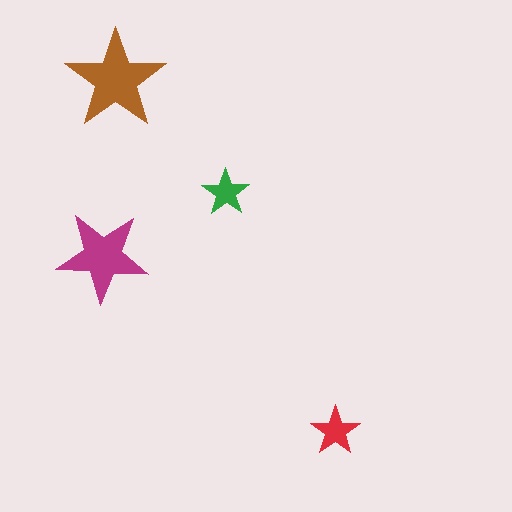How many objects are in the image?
There are 4 objects in the image.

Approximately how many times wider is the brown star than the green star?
About 2 times wider.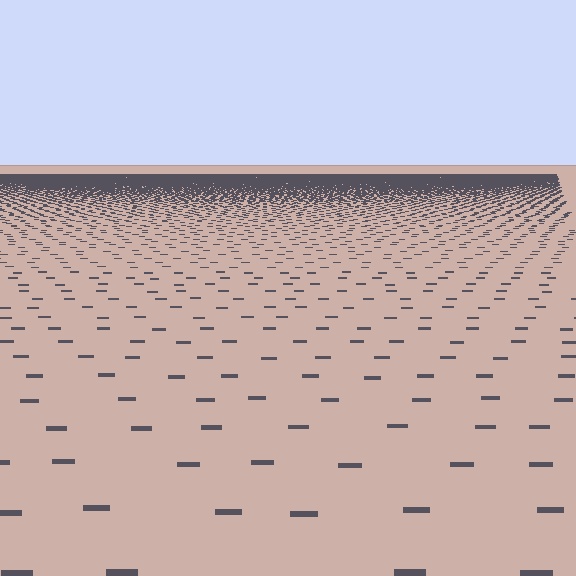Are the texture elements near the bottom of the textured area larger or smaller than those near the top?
Larger. Near the bottom, elements are closer to the viewer and appear at a bigger on-screen size.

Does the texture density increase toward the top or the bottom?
Density increases toward the top.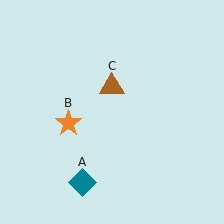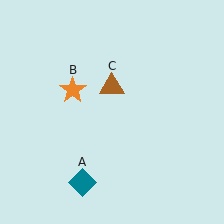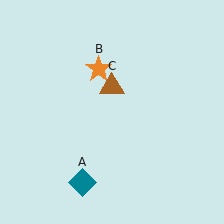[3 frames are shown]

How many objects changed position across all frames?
1 object changed position: orange star (object B).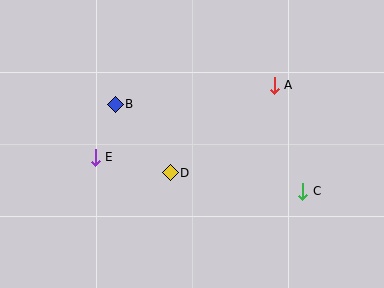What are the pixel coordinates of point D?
Point D is at (170, 173).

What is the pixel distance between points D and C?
The distance between D and C is 134 pixels.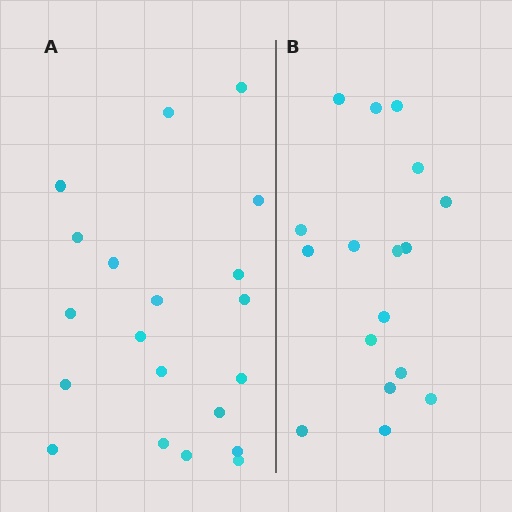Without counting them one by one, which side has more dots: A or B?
Region A (the left region) has more dots.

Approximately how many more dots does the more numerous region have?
Region A has just a few more — roughly 2 or 3 more dots than region B.